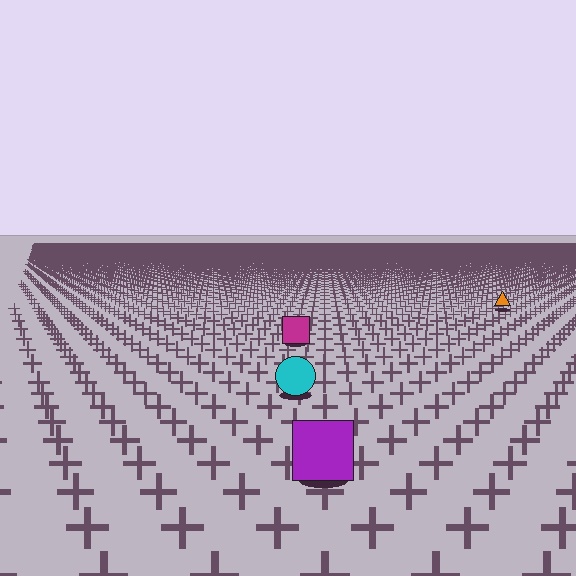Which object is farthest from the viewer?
The orange triangle is farthest from the viewer. It appears smaller and the ground texture around it is denser.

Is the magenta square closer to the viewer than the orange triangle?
Yes. The magenta square is closer — you can tell from the texture gradient: the ground texture is coarser near it.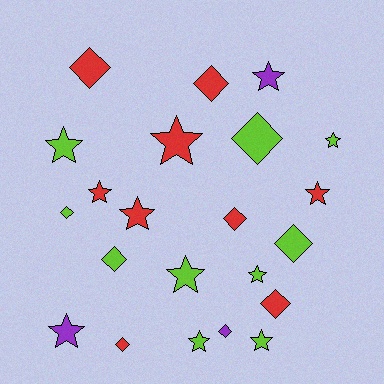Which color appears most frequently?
Lime, with 10 objects.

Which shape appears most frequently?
Star, with 12 objects.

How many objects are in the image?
There are 22 objects.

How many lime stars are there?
There are 6 lime stars.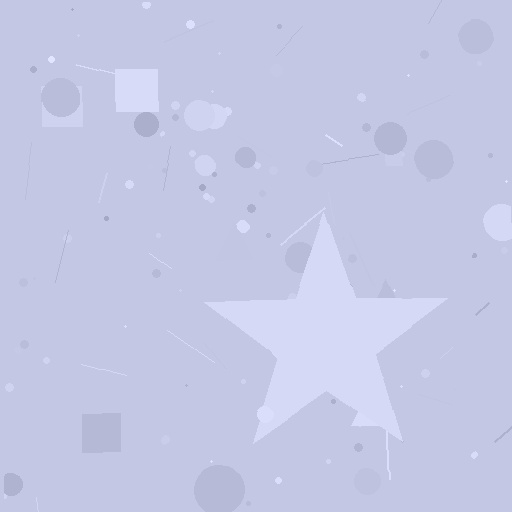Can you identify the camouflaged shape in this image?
The camouflaged shape is a star.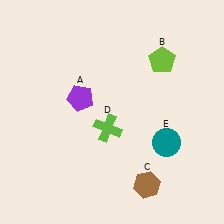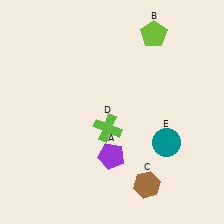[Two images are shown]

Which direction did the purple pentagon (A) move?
The purple pentagon (A) moved down.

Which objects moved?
The objects that moved are: the purple pentagon (A), the lime pentagon (B).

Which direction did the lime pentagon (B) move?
The lime pentagon (B) moved up.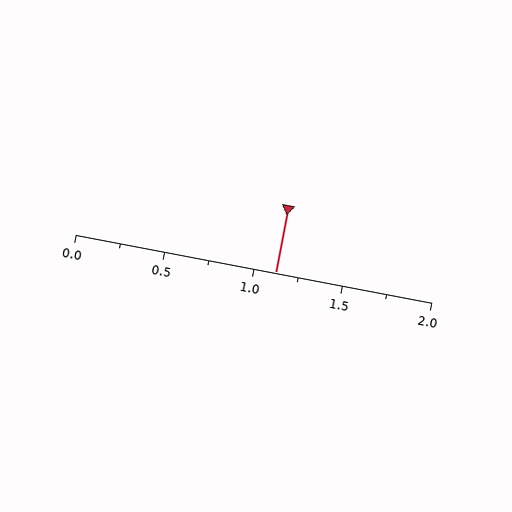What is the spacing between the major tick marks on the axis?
The major ticks are spaced 0.5 apart.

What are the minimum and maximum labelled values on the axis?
The axis runs from 0.0 to 2.0.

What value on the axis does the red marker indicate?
The marker indicates approximately 1.12.